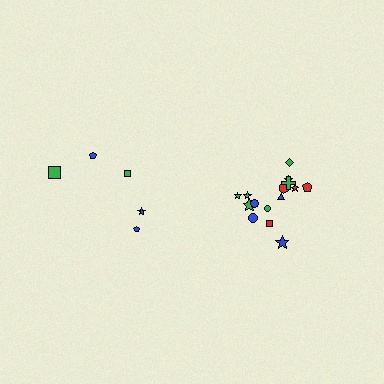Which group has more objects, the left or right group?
The right group.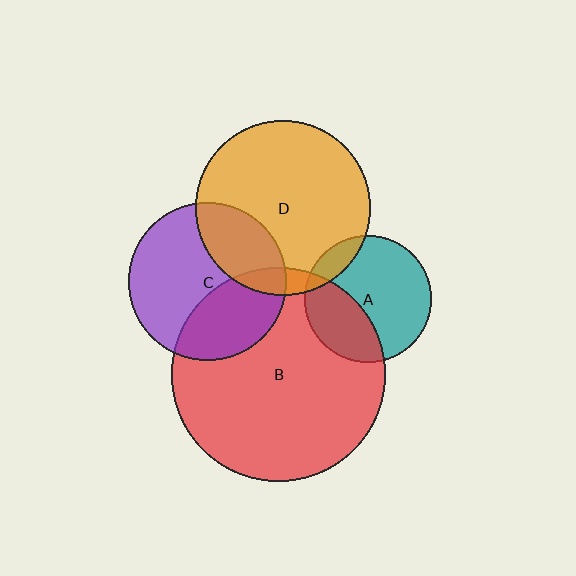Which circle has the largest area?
Circle B (red).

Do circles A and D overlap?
Yes.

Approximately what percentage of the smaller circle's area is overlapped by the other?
Approximately 10%.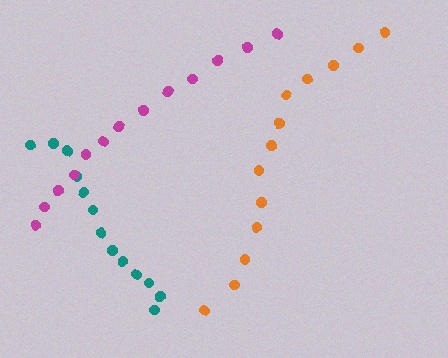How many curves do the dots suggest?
There are 3 distinct paths.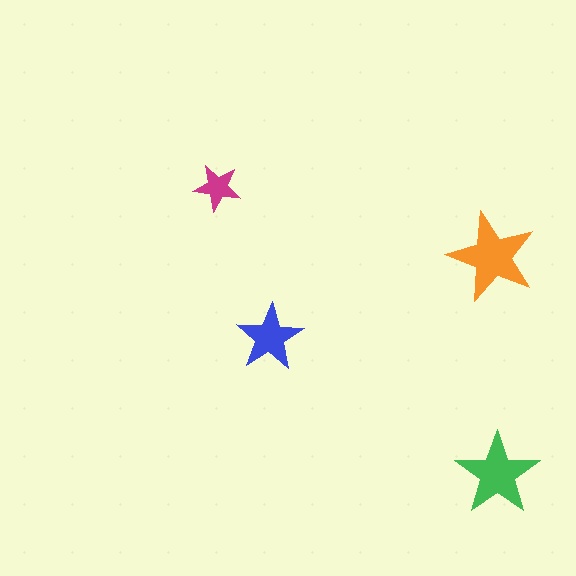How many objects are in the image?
There are 4 objects in the image.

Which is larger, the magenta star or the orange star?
The orange one.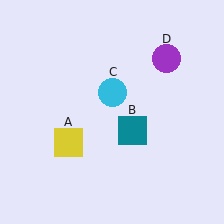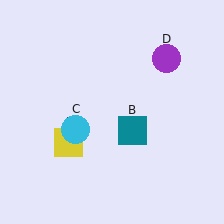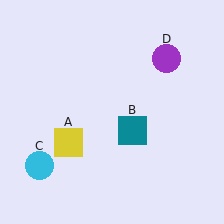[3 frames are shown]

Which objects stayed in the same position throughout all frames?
Yellow square (object A) and teal square (object B) and purple circle (object D) remained stationary.